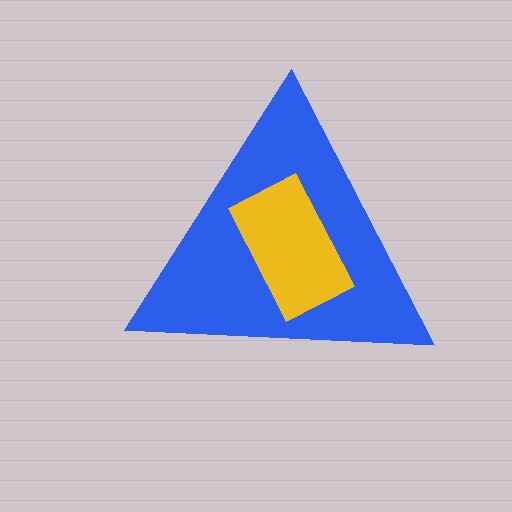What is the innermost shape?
The yellow rectangle.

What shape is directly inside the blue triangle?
The yellow rectangle.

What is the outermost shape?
The blue triangle.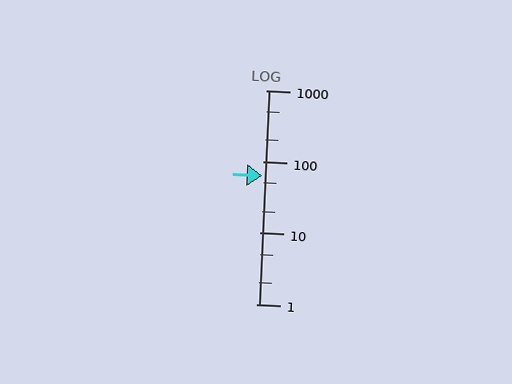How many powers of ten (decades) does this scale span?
The scale spans 3 decades, from 1 to 1000.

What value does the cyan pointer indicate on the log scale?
The pointer indicates approximately 63.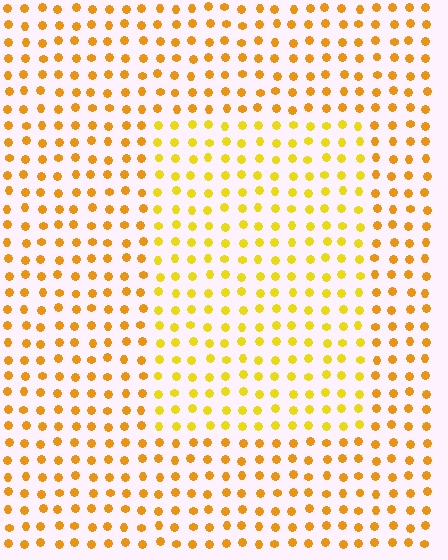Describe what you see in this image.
The image is filled with small orange elements in a uniform arrangement. A rectangle-shaped region is visible where the elements are tinted to a slightly different hue, forming a subtle color boundary.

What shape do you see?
I see a rectangle.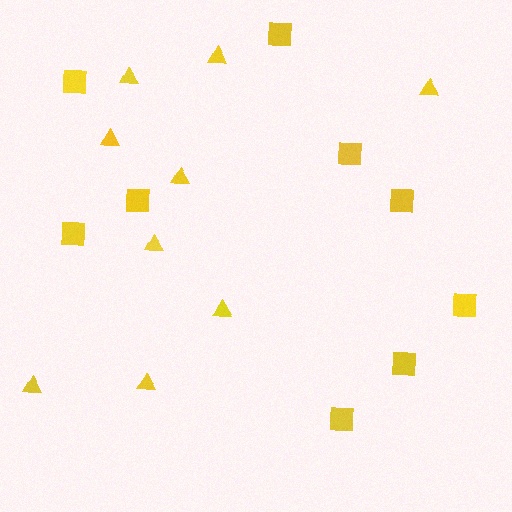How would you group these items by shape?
There are 2 groups: one group of squares (9) and one group of triangles (9).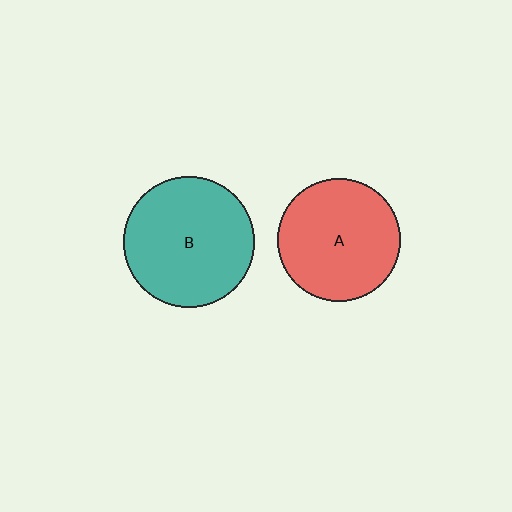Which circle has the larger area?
Circle B (teal).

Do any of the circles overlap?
No, none of the circles overlap.